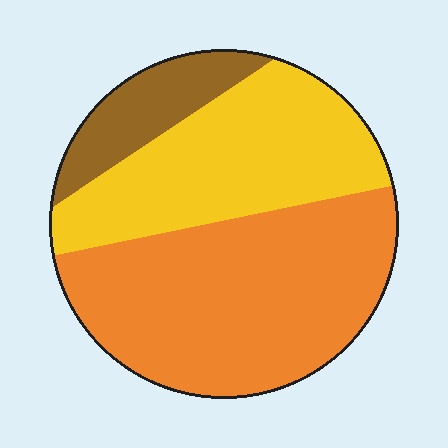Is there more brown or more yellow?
Yellow.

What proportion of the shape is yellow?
Yellow takes up about three eighths (3/8) of the shape.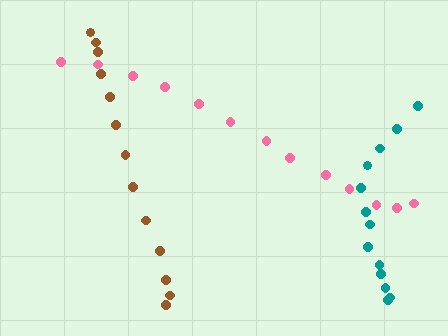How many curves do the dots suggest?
There are 3 distinct paths.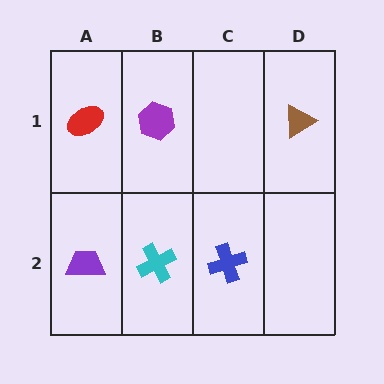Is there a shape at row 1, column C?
No, that cell is empty.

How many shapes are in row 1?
3 shapes.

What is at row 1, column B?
A purple hexagon.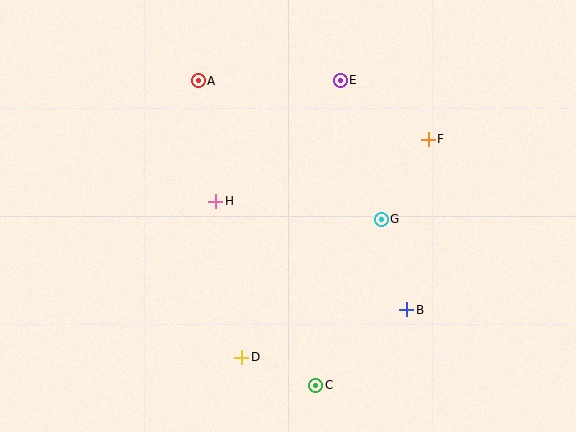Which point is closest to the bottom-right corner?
Point B is closest to the bottom-right corner.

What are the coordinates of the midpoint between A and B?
The midpoint between A and B is at (302, 195).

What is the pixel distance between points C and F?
The distance between C and F is 270 pixels.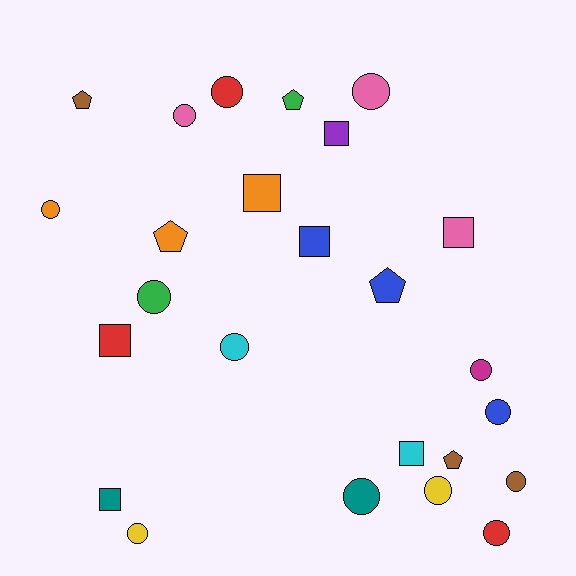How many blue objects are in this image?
There are 3 blue objects.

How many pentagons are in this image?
There are 5 pentagons.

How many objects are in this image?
There are 25 objects.